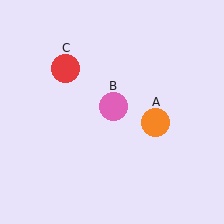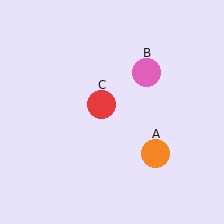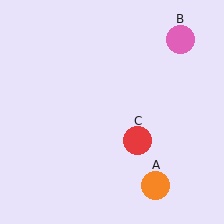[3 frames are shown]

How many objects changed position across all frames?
3 objects changed position: orange circle (object A), pink circle (object B), red circle (object C).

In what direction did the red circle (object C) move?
The red circle (object C) moved down and to the right.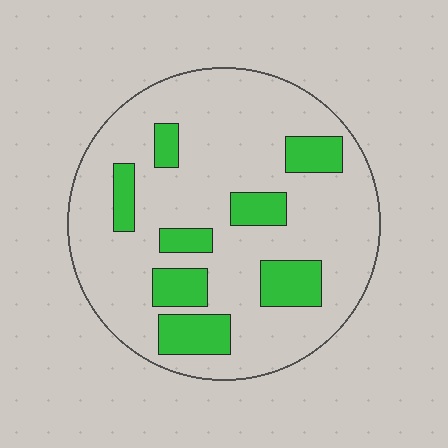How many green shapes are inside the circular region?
8.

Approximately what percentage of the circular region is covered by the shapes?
Approximately 20%.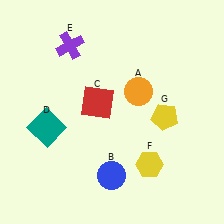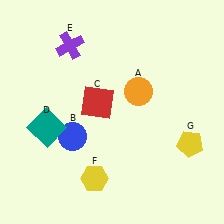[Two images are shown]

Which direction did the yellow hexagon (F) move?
The yellow hexagon (F) moved left.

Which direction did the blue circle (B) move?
The blue circle (B) moved up.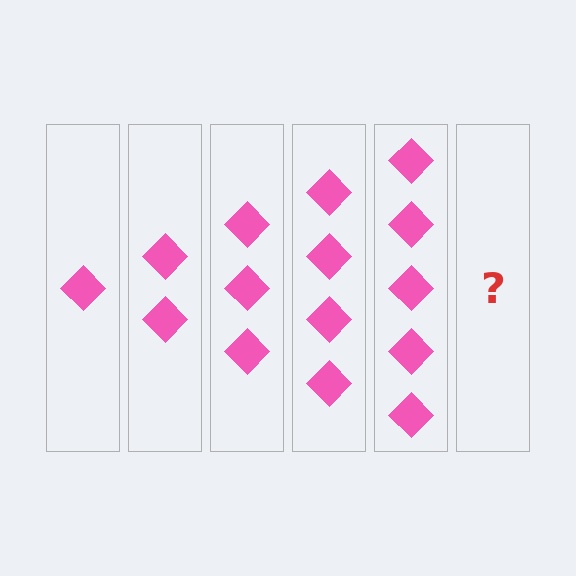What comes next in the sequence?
The next element should be 6 diamonds.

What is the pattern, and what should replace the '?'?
The pattern is that each step adds one more diamond. The '?' should be 6 diamonds.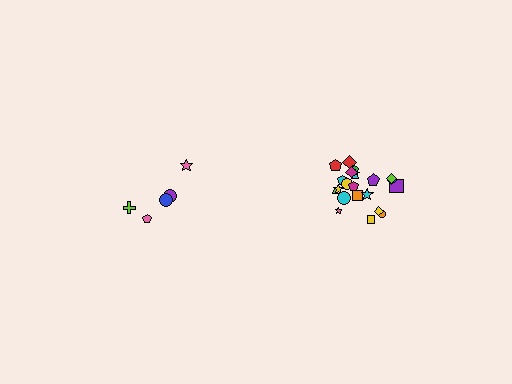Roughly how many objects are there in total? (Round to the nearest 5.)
Roughly 25 objects in total.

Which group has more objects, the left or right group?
The right group.